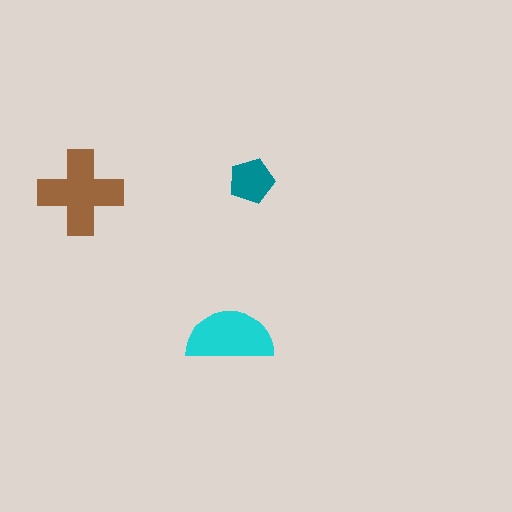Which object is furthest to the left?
The brown cross is leftmost.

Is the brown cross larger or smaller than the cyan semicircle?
Larger.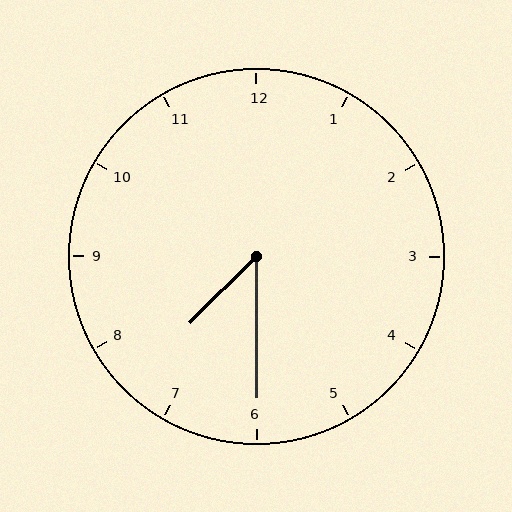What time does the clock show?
7:30.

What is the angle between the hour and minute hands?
Approximately 45 degrees.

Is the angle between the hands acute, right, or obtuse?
It is acute.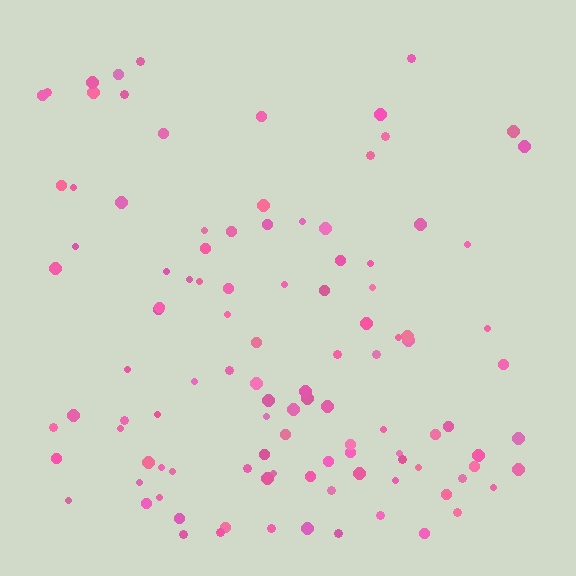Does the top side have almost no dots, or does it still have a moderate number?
Still a moderate number, just noticeably fewer than the bottom.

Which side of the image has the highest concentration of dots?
The bottom.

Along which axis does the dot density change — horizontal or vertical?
Vertical.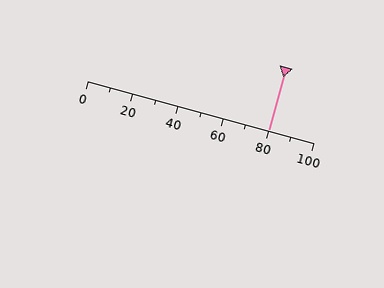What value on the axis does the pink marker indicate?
The marker indicates approximately 80.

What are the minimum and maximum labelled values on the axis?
The axis runs from 0 to 100.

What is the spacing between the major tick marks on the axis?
The major ticks are spaced 20 apart.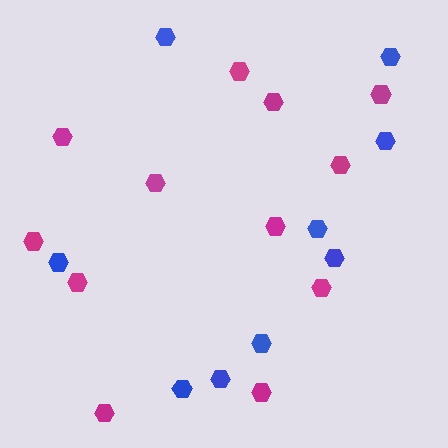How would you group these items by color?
There are 2 groups: one group of blue hexagons (9) and one group of magenta hexagons (12).